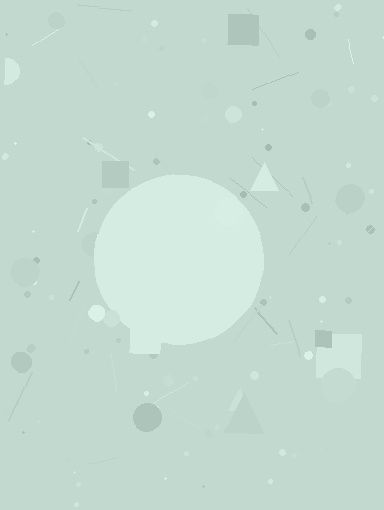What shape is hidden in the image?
A circle is hidden in the image.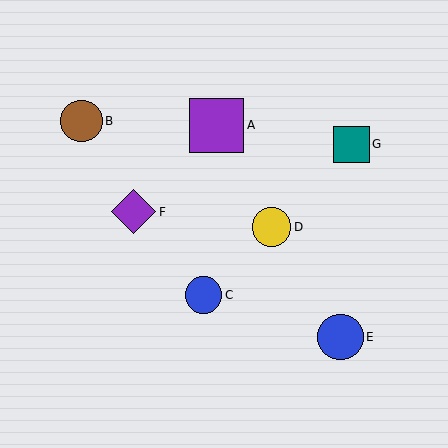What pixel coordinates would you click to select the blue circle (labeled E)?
Click at (340, 337) to select the blue circle E.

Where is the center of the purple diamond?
The center of the purple diamond is at (134, 212).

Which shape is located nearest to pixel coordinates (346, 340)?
The blue circle (labeled E) at (340, 337) is nearest to that location.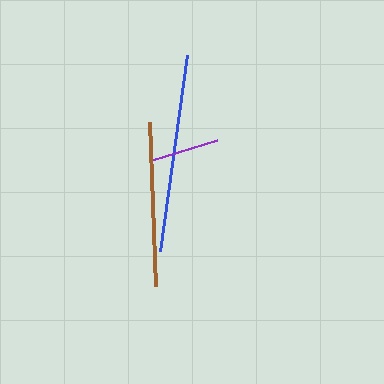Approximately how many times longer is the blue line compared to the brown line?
The blue line is approximately 1.2 times the length of the brown line.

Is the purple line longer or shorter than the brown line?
The brown line is longer than the purple line.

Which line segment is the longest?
The blue line is the longest at approximately 198 pixels.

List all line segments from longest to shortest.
From longest to shortest: blue, brown, purple.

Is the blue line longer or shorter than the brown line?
The blue line is longer than the brown line.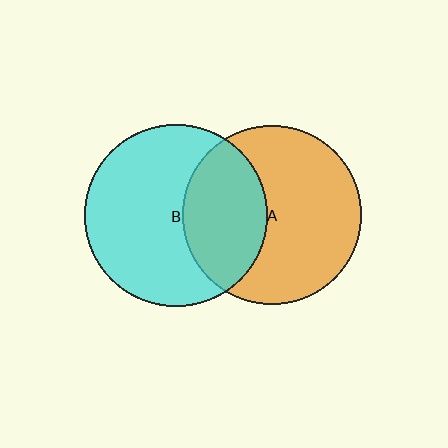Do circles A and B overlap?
Yes.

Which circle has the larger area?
Circle B (cyan).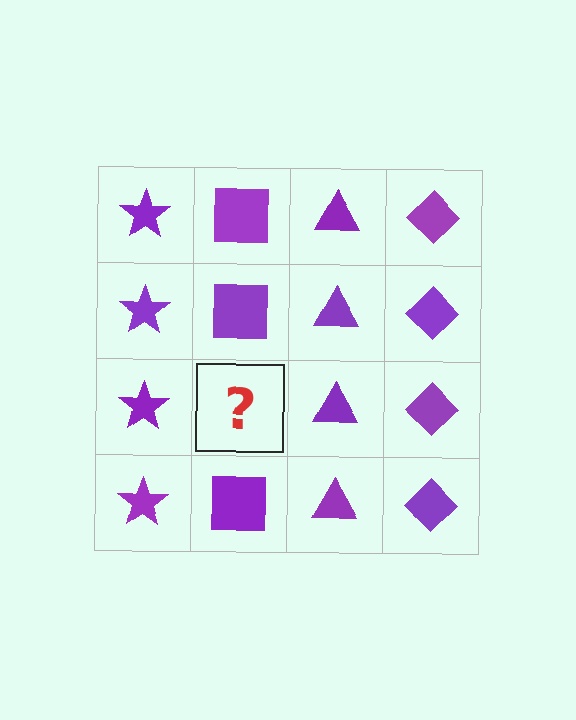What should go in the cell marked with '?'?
The missing cell should contain a purple square.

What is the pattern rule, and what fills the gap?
The rule is that each column has a consistent shape. The gap should be filled with a purple square.